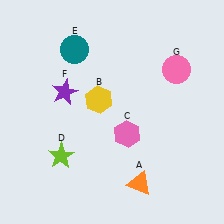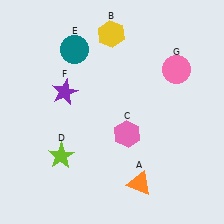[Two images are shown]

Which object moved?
The yellow hexagon (B) moved up.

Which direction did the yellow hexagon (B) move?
The yellow hexagon (B) moved up.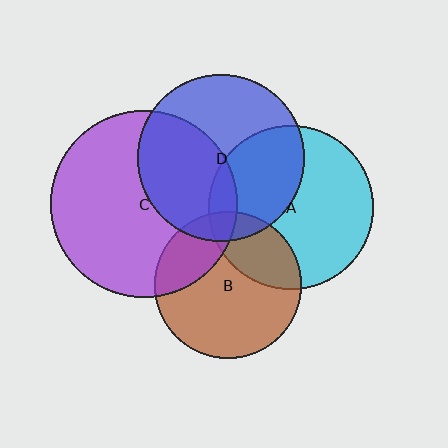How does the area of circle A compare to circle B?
Approximately 1.3 times.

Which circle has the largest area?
Circle C (purple).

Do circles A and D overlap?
Yes.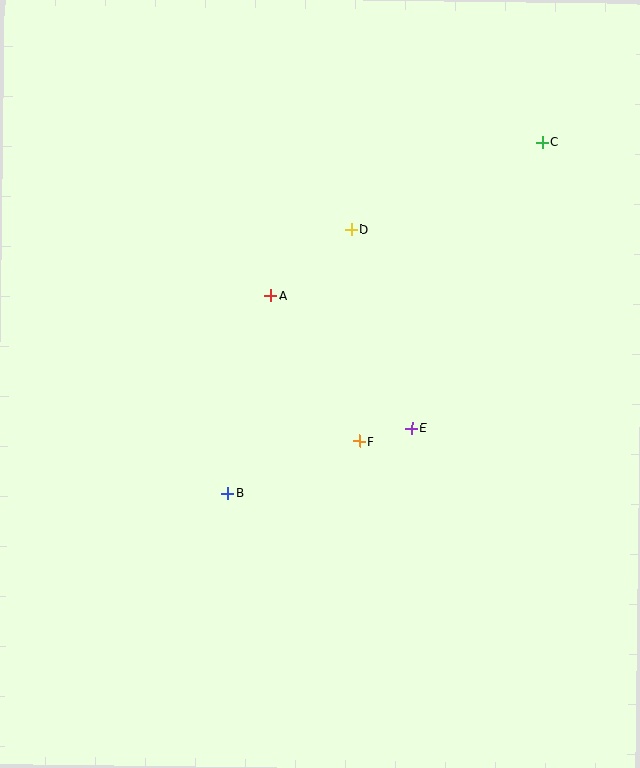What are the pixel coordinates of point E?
Point E is at (412, 429).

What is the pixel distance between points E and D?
The distance between E and D is 208 pixels.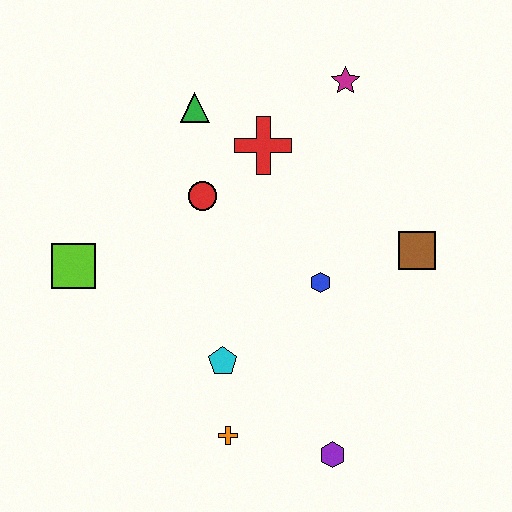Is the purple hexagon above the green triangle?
No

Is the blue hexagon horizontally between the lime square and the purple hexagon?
Yes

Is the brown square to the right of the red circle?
Yes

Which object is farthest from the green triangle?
The purple hexagon is farthest from the green triangle.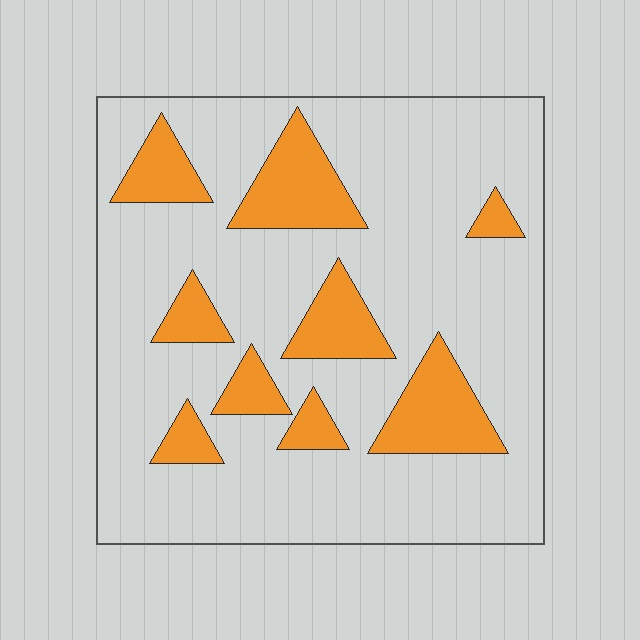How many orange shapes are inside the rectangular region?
9.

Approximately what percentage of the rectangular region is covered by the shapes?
Approximately 20%.